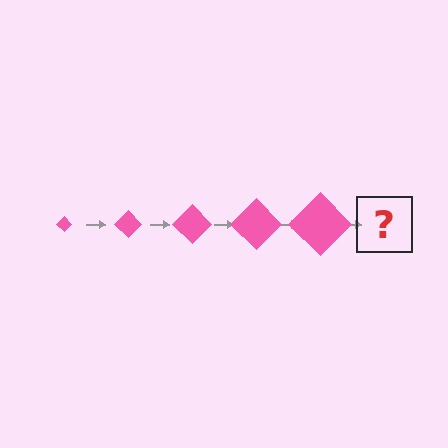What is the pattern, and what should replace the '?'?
The pattern is that the diamond gets progressively larger each step. The '?' should be a pink diamond, larger than the previous one.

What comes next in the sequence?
The next element should be a pink diamond, larger than the previous one.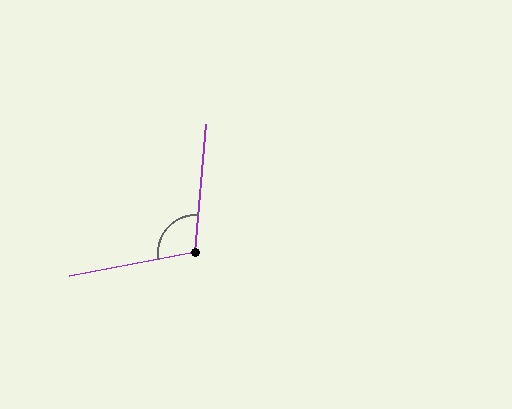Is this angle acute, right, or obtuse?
It is obtuse.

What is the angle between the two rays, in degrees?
Approximately 106 degrees.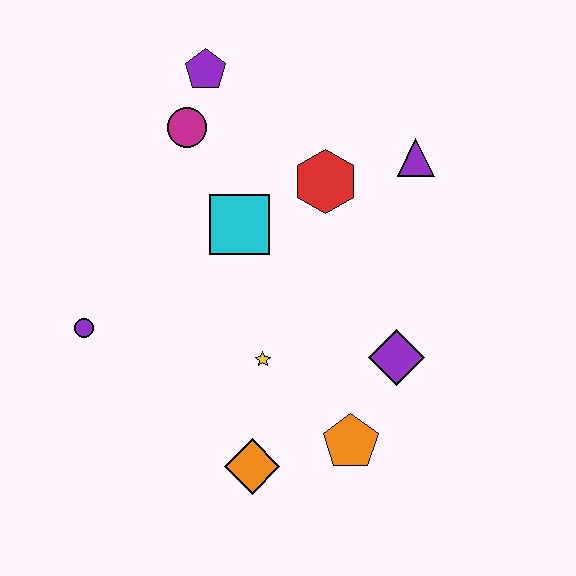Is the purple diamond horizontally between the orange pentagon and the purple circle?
No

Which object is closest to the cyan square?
The red hexagon is closest to the cyan square.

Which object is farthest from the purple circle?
The purple triangle is farthest from the purple circle.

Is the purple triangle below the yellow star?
No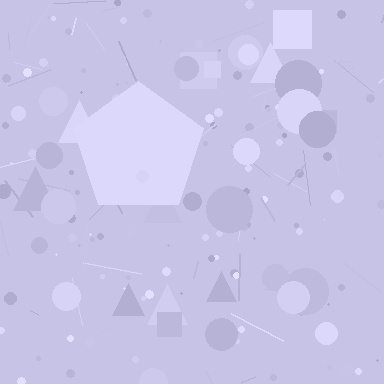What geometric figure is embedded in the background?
A pentagon is embedded in the background.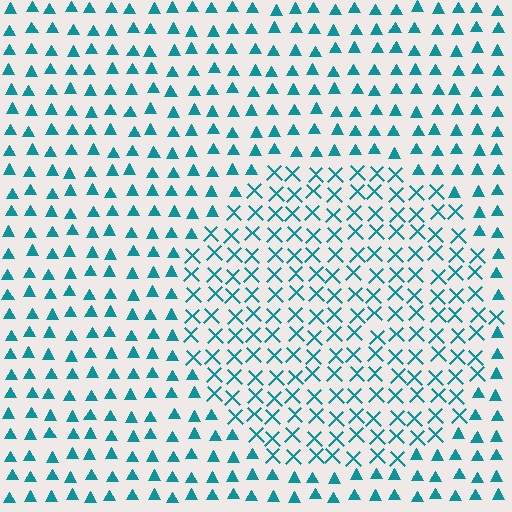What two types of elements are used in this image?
The image uses X marks inside the circle region and triangles outside it.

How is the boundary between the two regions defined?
The boundary is defined by a change in element shape: X marks inside vs. triangles outside. All elements share the same color and spacing.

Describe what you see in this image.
The image is filled with small teal elements arranged in a uniform grid. A circle-shaped region contains X marks, while the surrounding area contains triangles. The boundary is defined purely by the change in element shape.